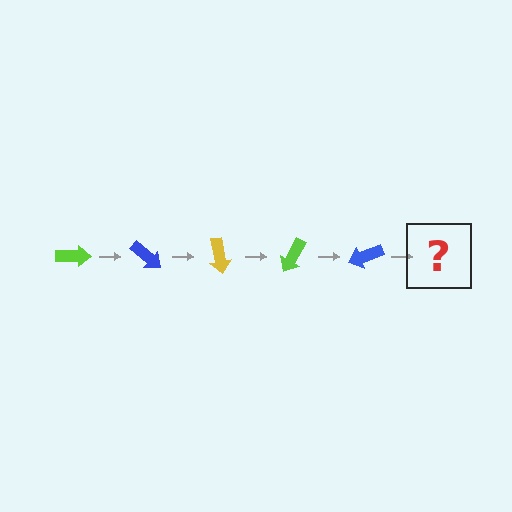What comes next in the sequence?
The next element should be a yellow arrow, rotated 200 degrees from the start.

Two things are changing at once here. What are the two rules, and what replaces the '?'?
The two rules are that it rotates 40 degrees each step and the color cycles through lime, blue, and yellow. The '?' should be a yellow arrow, rotated 200 degrees from the start.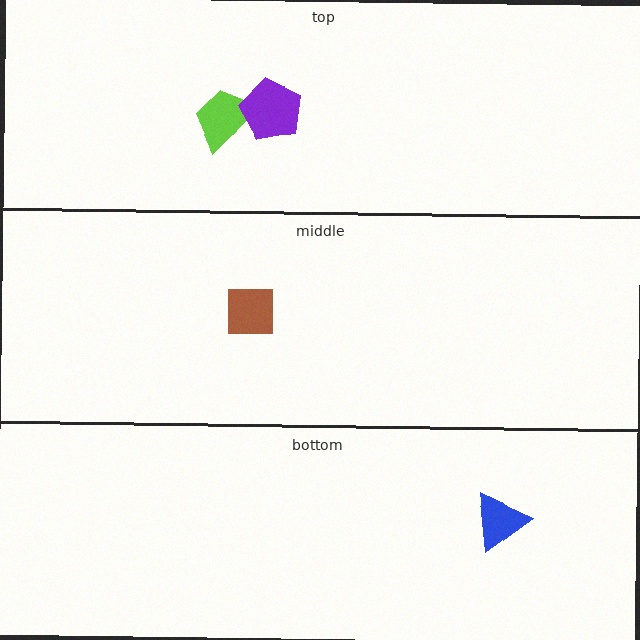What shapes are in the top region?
The lime trapezoid, the purple pentagon.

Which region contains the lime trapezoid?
The top region.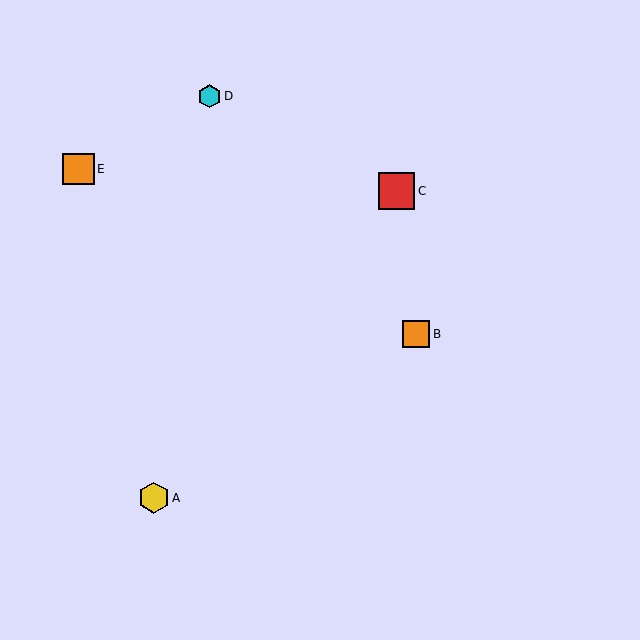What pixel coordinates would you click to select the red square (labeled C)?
Click at (396, 191) to select the red square C.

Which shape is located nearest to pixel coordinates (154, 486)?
The yellow hexagon (labeled A) at (154, 498) is nearest to that location.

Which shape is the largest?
The red square (labeled C) is the largest.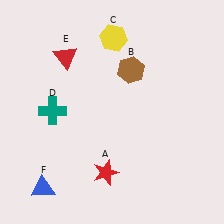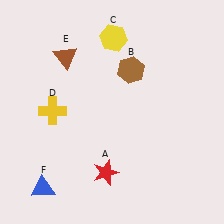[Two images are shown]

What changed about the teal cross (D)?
In Image 1, D is teal. In Image 2, it changed to yellow.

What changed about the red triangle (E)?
In Image 1, E is red. In Image 2, it changed to brown.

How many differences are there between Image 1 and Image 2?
There are 2 differences between the two images.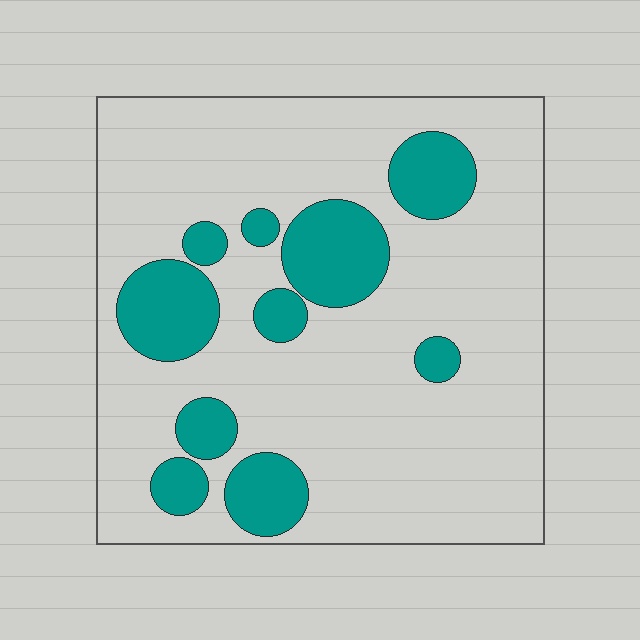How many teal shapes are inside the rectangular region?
10.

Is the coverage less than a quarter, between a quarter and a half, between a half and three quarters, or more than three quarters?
Less than a quarter.